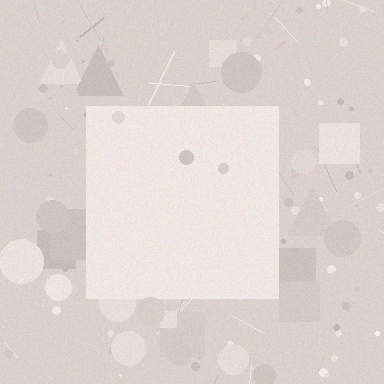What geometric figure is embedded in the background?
A square is embedded in the background.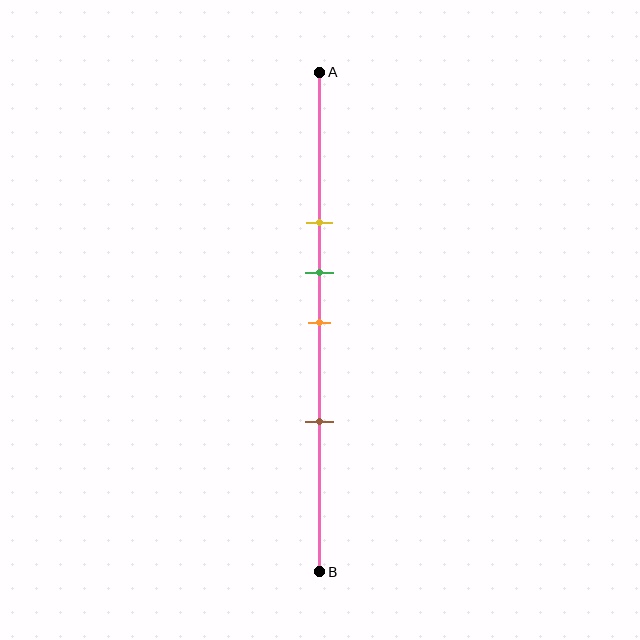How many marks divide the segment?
There are 4 marks dividing the segment.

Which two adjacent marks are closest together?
The green and orange marks are the closest adjacent pair.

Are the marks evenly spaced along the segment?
No, the marks are not evenly spaced.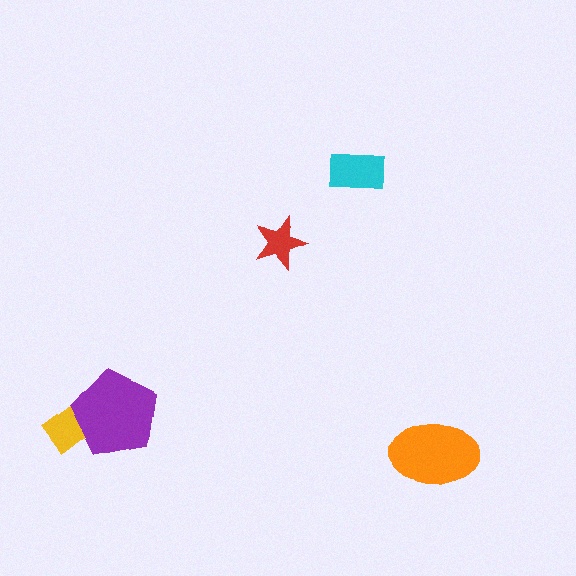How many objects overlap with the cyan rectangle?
0 objects overlap with the cyan rectangle.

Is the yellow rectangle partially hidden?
Yes, it is partially covered by another shape.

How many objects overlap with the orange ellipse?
0 objects overlap with the orange ellipse.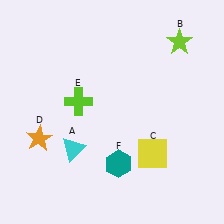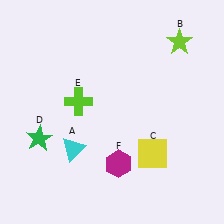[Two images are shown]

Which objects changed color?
D changed from orange to green. F changed from teal to magenta.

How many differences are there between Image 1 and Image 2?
There are 2 differences between the two images.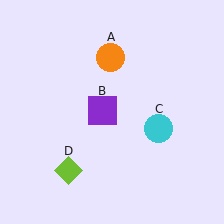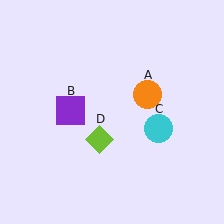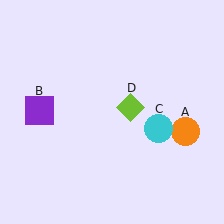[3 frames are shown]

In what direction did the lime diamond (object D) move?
The lime diamond (object D) moved up and to the right.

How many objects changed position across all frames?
3 objects changed position: orange circle (object A), purple square (object B), lime diamond (object D).